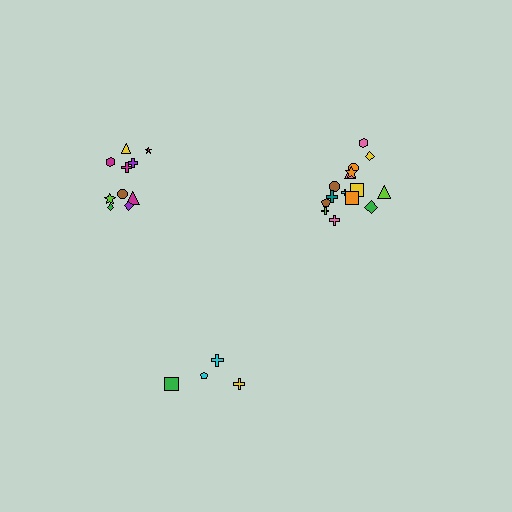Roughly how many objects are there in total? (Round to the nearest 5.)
Roughly 30 objects in total.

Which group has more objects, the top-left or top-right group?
The top-right group.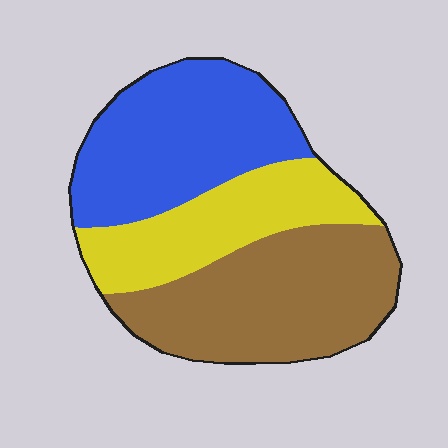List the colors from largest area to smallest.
From largest to smallest: brown, blue, yellow.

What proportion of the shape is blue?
Blue covers around 35% of the shape.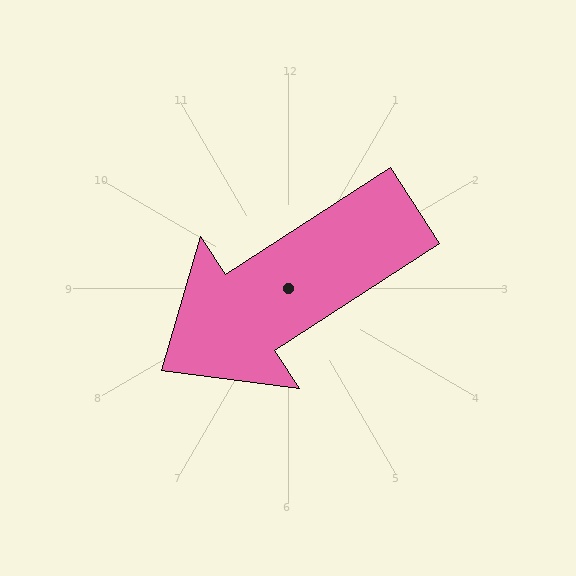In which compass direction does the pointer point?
Southwest.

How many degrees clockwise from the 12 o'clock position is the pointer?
Approximately 237 degrees.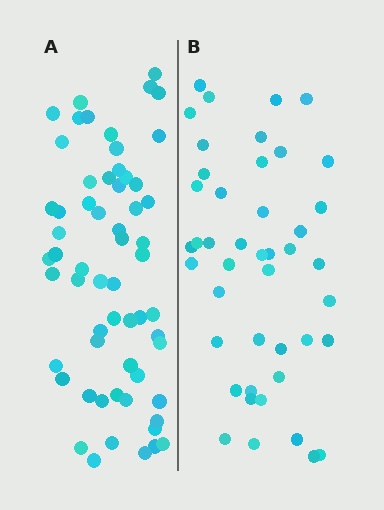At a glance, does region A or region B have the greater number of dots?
Region A (the left region) has more dots.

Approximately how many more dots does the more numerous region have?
Region A has approximately 15 more dots than region B.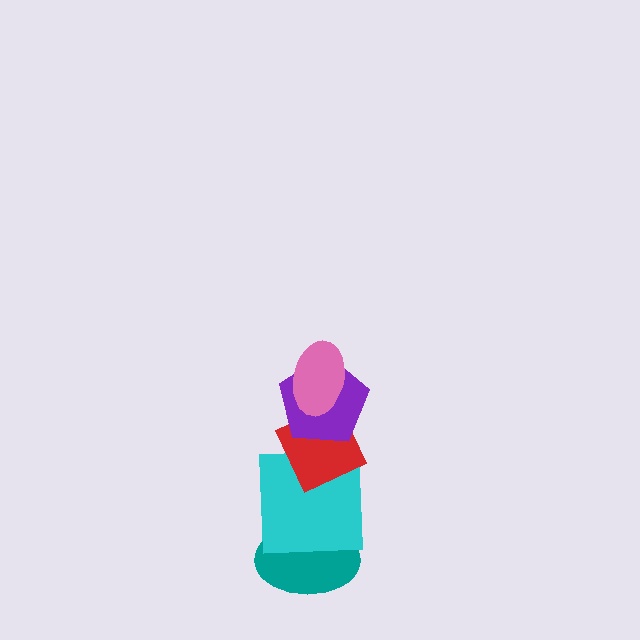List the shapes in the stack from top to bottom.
From top to bottom: the pink ellipse, the purple pentagon, the red diamond, the cyan square, the teal ellipse.